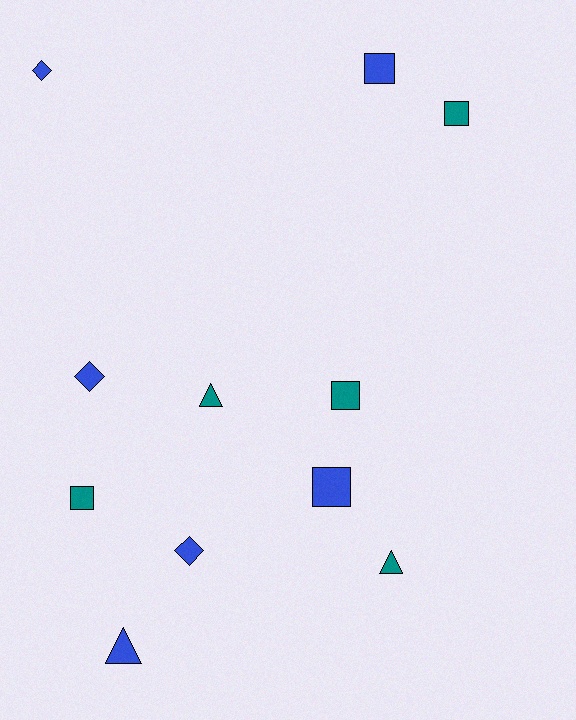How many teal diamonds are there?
There are no teal diamonds.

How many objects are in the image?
There are 11 objects.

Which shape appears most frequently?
Square, with 5 objects.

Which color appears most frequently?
Blue, with 6 objects.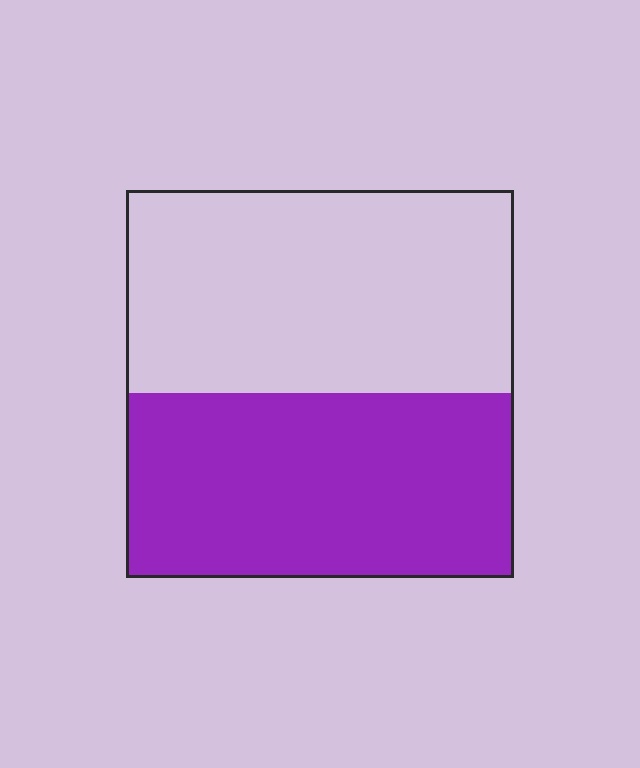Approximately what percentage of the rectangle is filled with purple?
Approximately 50%.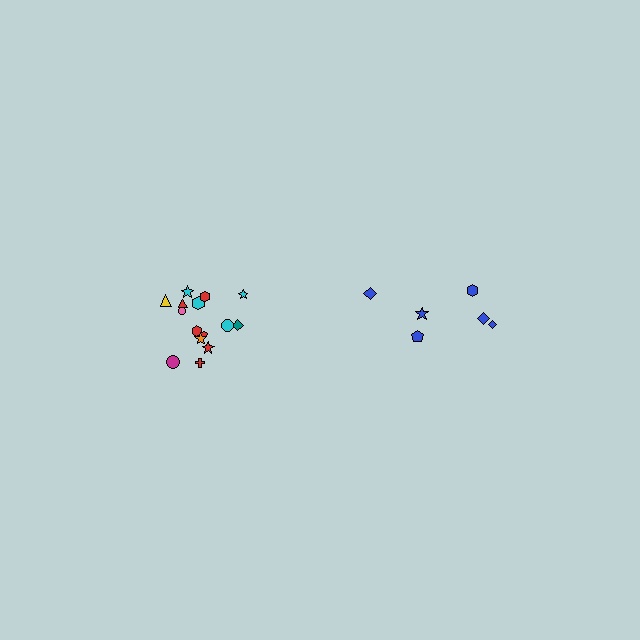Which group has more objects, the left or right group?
The left group.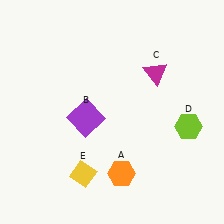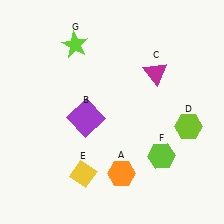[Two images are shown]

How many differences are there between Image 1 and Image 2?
There are 2 differences between the two images.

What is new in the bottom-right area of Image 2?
A lime hexagon (F) was added in the bottom-right area of Image 2.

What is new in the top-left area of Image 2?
A lime star (G) was added in the top-left area of Image 2.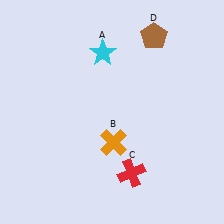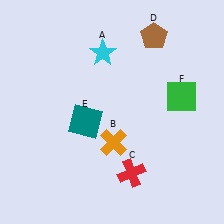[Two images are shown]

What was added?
A teal square (E), a green square (F) were added in Image 2.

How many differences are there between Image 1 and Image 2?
There are 2 differences between the two images.